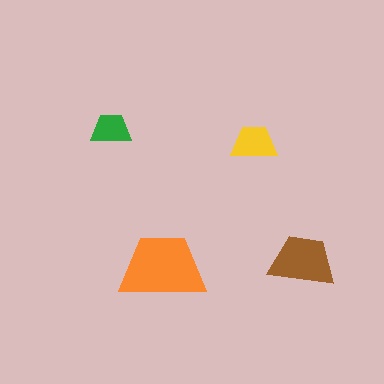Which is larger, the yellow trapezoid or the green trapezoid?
The yellow one.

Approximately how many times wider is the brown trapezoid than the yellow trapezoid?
About 1.5 times wider.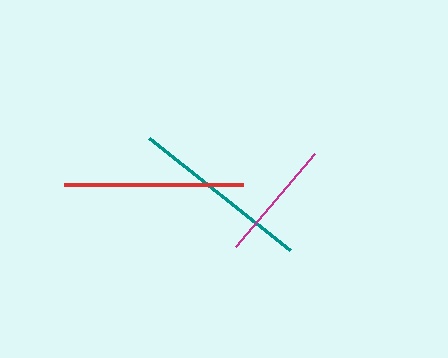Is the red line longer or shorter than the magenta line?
The red line is longer than the magenta line.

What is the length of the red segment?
The red segment is approximately 179 pixels long.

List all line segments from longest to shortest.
From longest to shortest: teal, red, magenta.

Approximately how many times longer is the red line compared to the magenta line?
The red line is approximately 1.5 times the length of the magenta line.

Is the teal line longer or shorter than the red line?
The teal line is longer than the red line.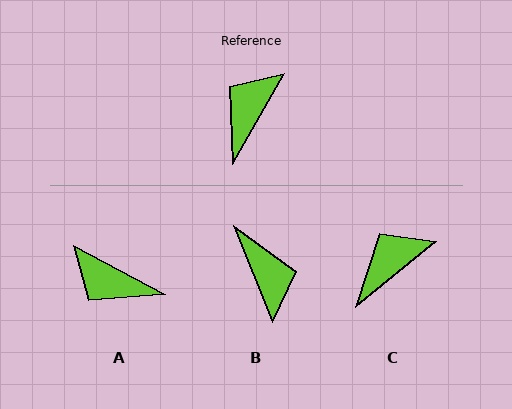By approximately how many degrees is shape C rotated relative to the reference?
Approximately 21 degrees clockwise.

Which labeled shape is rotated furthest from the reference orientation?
B, about 129 degrees away.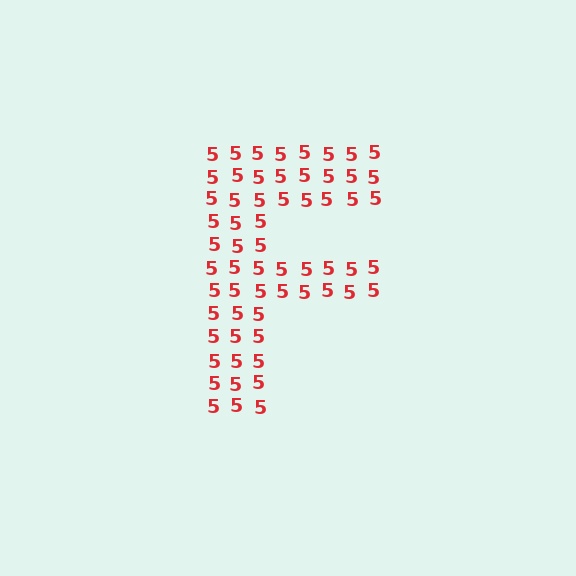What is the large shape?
The large shape is the letter F.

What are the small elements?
The small elements are digit 5's.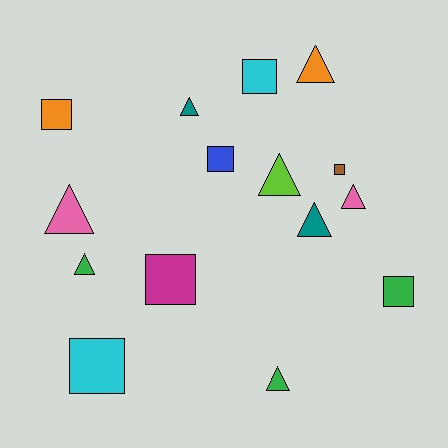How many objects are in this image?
There are 15 objects.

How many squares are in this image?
There are 7 squares.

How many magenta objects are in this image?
There is 1 magenta object.